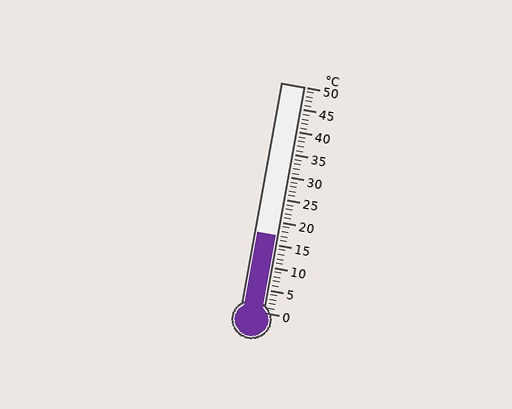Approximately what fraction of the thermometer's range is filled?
The thermometer is filled to approximately 35% of its range.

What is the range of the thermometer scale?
The thermometer scale ranges from 0°C to 50°C.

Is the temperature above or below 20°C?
The temperature is below 20°C.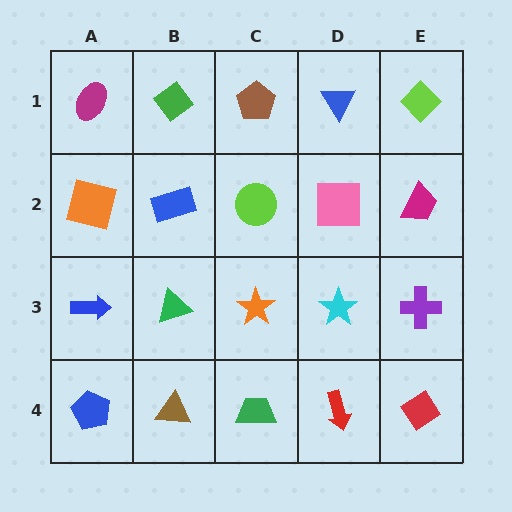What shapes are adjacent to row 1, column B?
A blue rectangle (row 2, column B), a magenta ellipse (row 1, column A), a brown pentagon (row 1, column C).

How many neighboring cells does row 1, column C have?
3.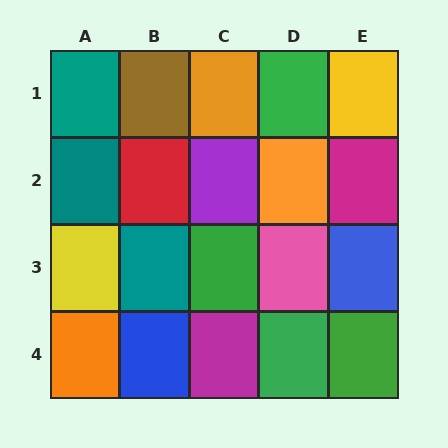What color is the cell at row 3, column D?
Pink.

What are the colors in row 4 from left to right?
Orange, blue, magenta, green, green.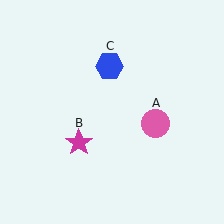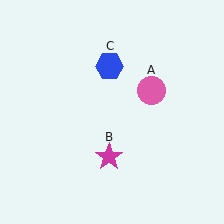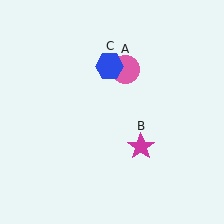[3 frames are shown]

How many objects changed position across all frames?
2 objects changed position: pink circle (object A), magenta star (object B).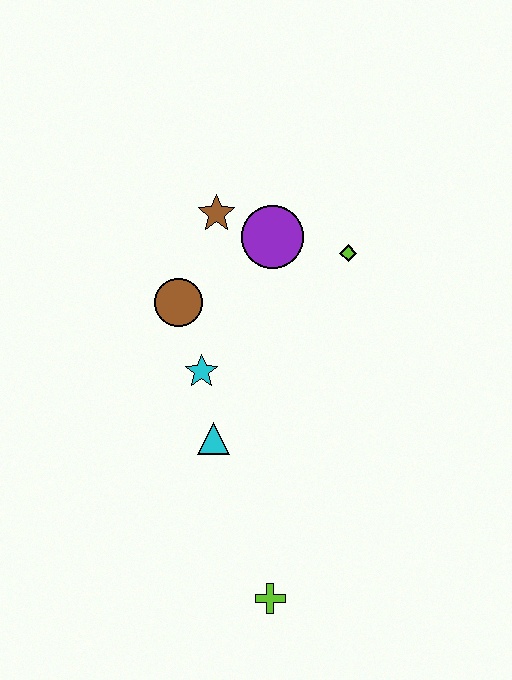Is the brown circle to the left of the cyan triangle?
Yes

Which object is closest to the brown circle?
The cyan star is closest to the brown circle.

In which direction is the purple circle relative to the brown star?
The purple circle is to the right of the brown star.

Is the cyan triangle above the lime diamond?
No